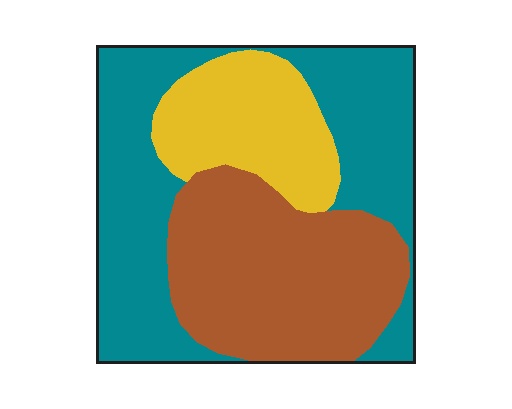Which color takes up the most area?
Teal, at roughly 45%.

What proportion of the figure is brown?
Brown takes up about three eighths (3/8) of the figure.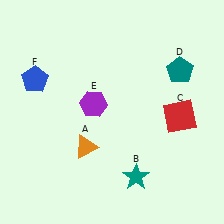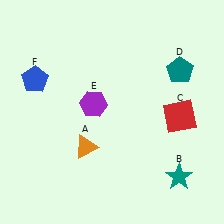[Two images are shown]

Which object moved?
The teal star (B) moved right.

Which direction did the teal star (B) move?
The teal star (B) moved right.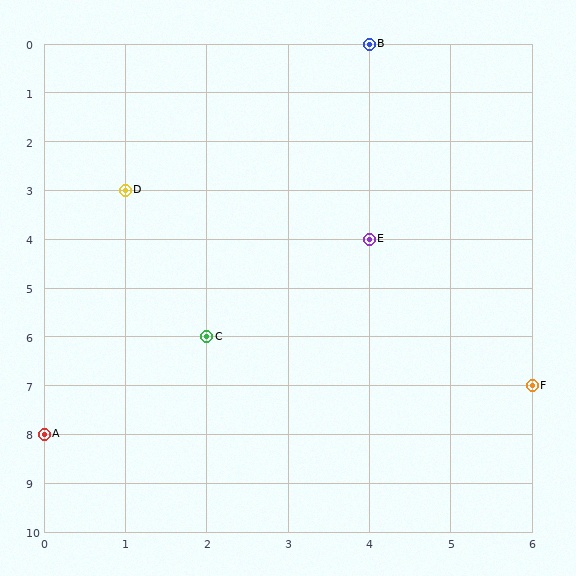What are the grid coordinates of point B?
Point B is at grid coordinates (4, 0).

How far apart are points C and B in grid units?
Points C and B are 2 columns and 6 rows apart (about 6.3 grid units diagonally).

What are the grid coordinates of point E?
Point E is at grid coordinates (4, 4).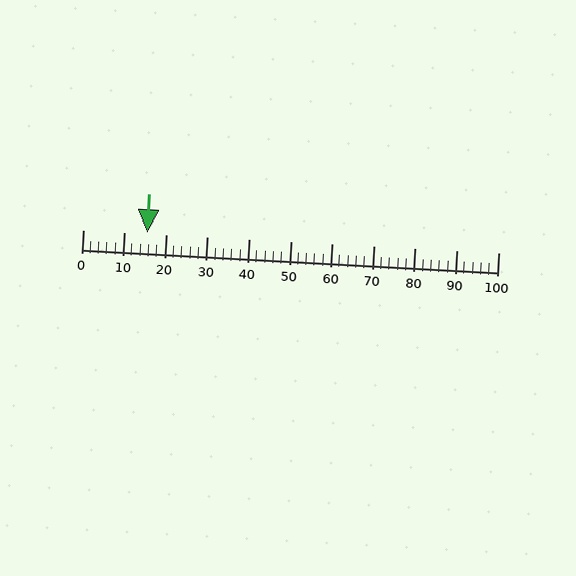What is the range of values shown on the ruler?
The ruler shows values from 0 to 100.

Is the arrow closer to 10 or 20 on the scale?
The arrow is closer to 20.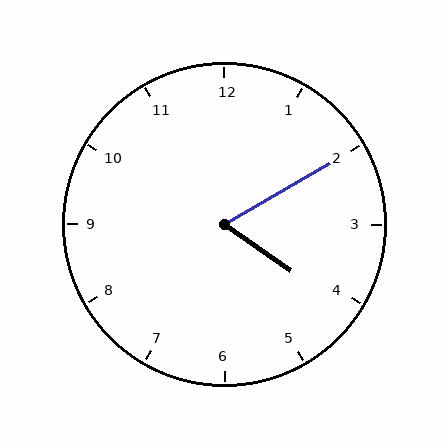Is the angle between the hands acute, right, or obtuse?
It is acute.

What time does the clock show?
4:10.